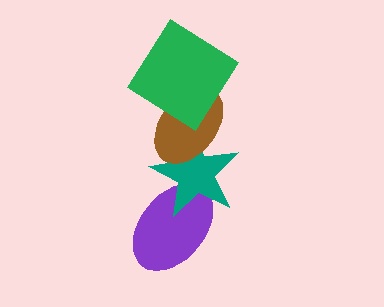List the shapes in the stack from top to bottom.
From top to bottom: the green diamond, the brown ellipse, the teal star, the purple ellipse.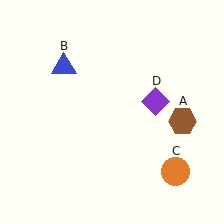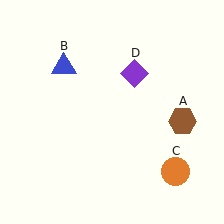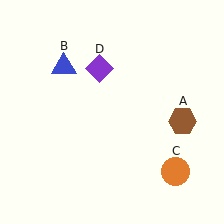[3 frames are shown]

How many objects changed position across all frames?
1 object changed position: purple diamond (object D).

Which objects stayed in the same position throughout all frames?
Brown hexagon (object A) and blue triangle (object B) and orange circle (object C) remained stationary.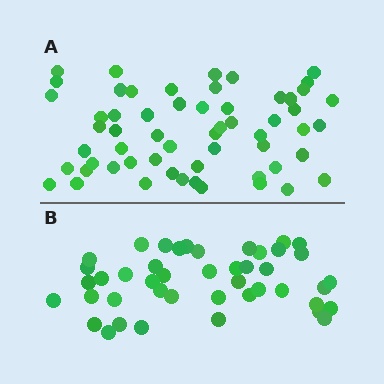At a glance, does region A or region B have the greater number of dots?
Region A (the top region) has more dots.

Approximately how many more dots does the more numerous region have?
Region A has approximately 15 more dots than region B.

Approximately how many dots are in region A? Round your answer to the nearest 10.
About 60 dots. (The exact count is 58, which rounds to 60.)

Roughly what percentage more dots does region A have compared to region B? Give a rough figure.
About 30% more.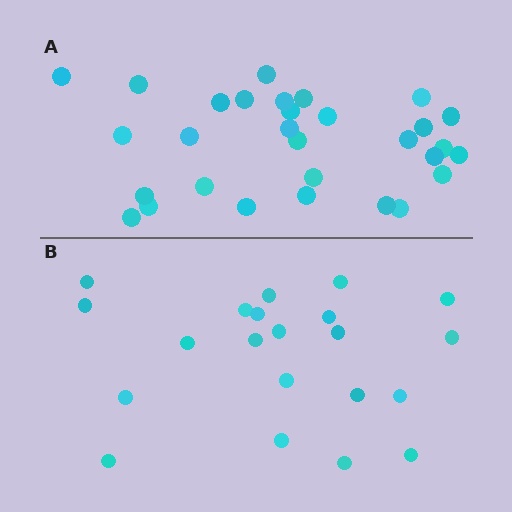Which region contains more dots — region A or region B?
Region A (the top region) has more dots.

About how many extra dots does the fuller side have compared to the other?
Region A has roughly 8 or so more dots than region B.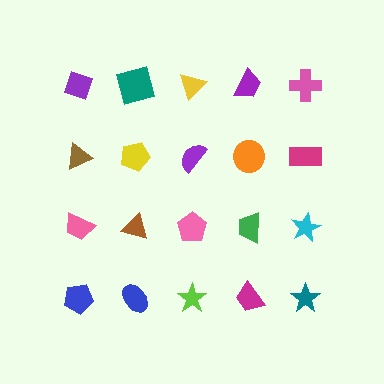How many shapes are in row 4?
5 shapes.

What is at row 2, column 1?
A brown triangle.